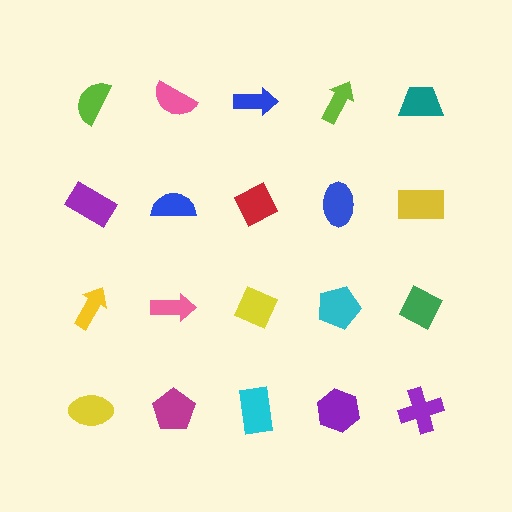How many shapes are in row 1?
5 shapes.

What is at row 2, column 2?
A blue semicircle.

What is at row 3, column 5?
A green diamond.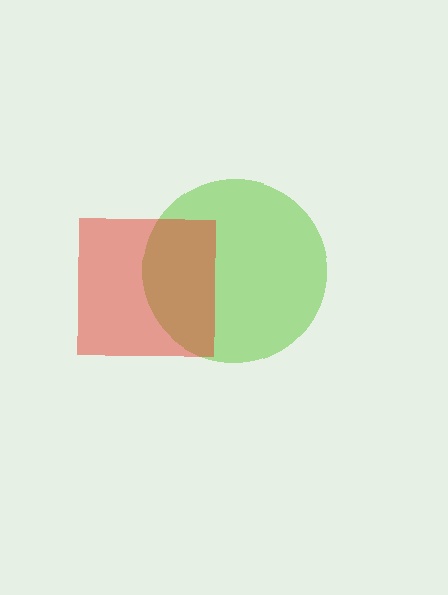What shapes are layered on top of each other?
The layered shapes are: a lime circle, a red square.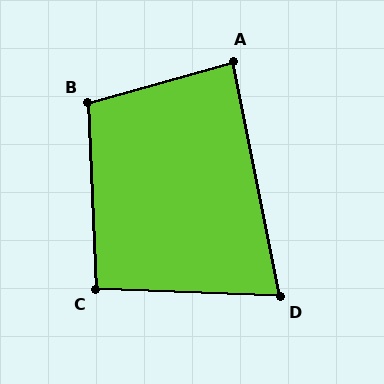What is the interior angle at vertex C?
Approximately 95 degrees (approximately right).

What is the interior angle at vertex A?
Approximately 85 degrees (approximately right).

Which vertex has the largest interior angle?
B, at approximately 104 degrees.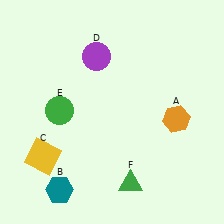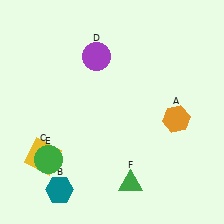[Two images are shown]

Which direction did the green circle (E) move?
The green circle (E) moved down.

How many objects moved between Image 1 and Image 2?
1 object moved between the two images.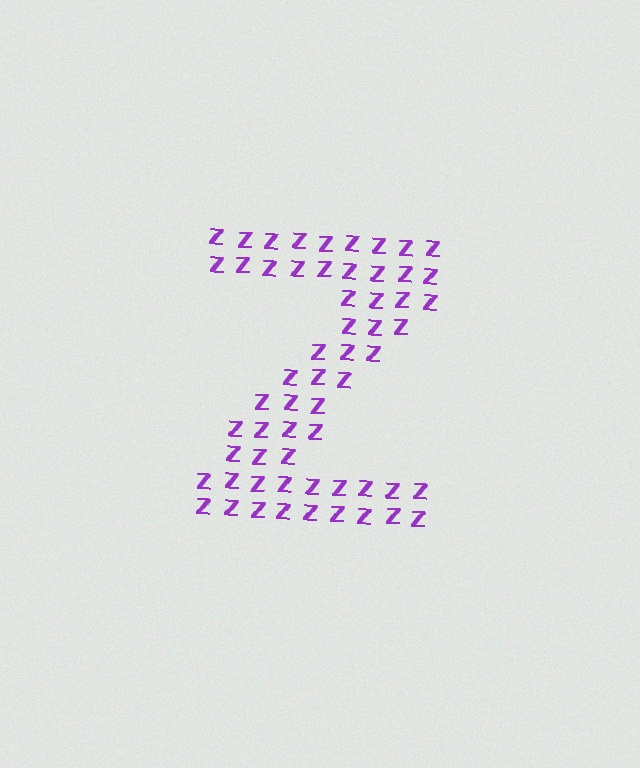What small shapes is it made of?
It is made of small letter Z's.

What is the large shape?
The large shape is the letter Z.